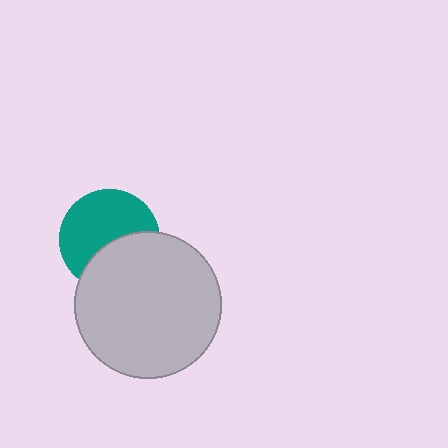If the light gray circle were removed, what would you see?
You would see the complete teal circle.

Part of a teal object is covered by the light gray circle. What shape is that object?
It is a circle.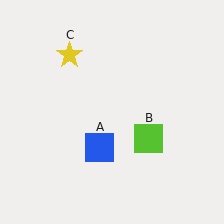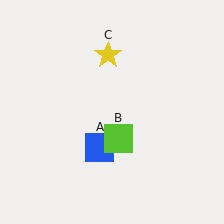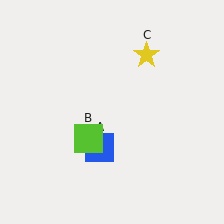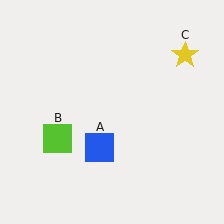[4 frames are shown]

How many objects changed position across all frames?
2 objects changed position: lime square (object B), yellow star (object C).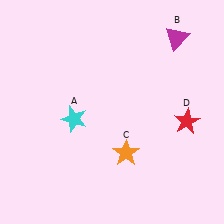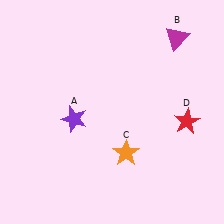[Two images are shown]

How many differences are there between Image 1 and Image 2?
There is 1 difference between the two images.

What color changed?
The star (A) changed from cyan in Image 1 to purple in Image 2.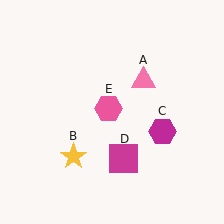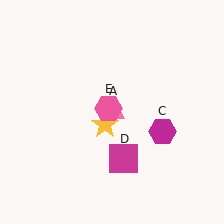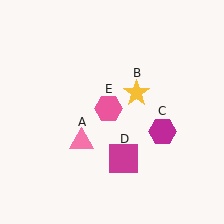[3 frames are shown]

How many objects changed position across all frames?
2 objects changed position: pink triangle (object A), yellow star (object B).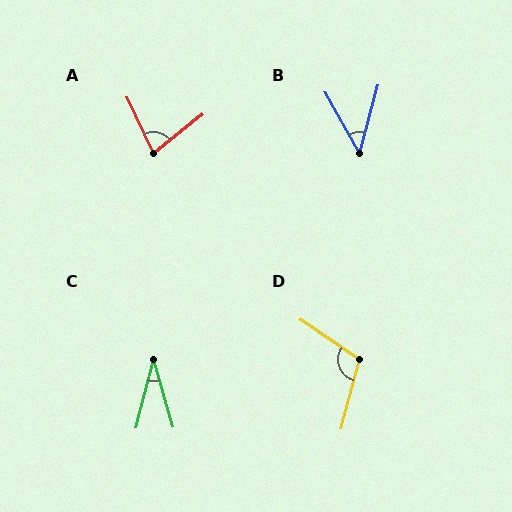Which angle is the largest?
D, at approximately 109 degrees.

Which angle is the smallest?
C, at approximately 31 degrees.